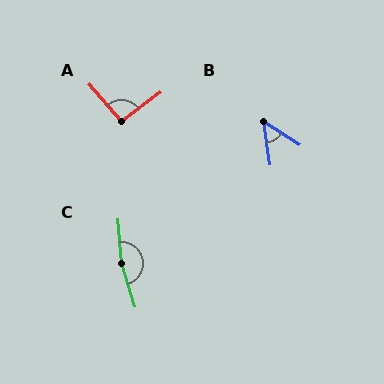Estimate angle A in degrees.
Approximately 94 degrees.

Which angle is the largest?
C, at approximately 167 degrees.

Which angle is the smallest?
B, at approximately 49 degrees.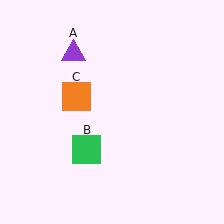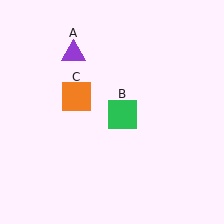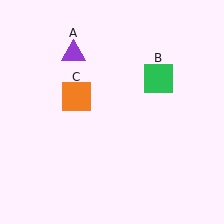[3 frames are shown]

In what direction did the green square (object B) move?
The green square (object B) moved up and to the right.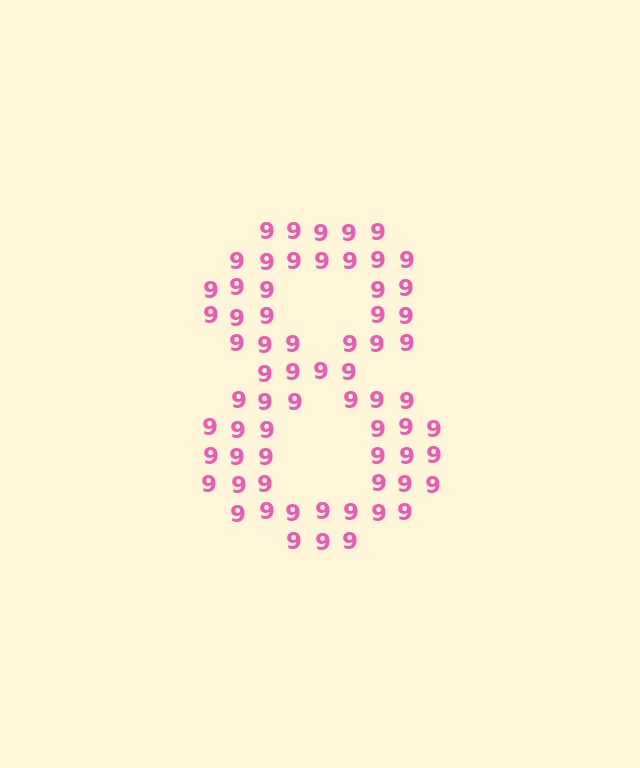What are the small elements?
The small elements are digit 9's.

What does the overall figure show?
The overall figure shows the digit 8.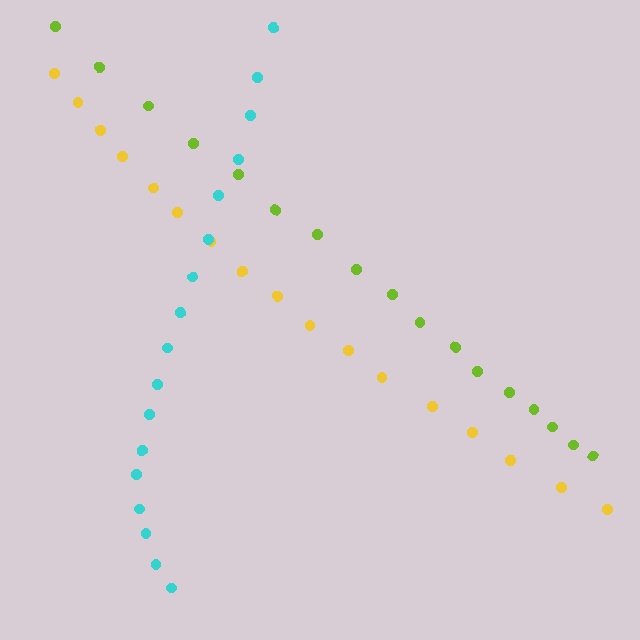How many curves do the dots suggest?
There are 3 distinct paths.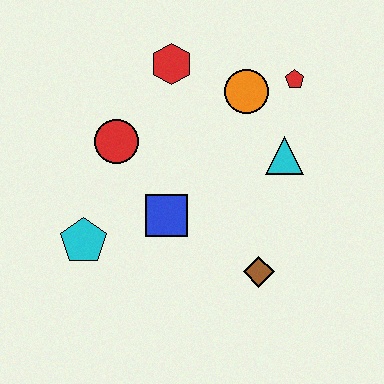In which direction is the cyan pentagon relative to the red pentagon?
The cyan pentagon is to the left of the red pentagon.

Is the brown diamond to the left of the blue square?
No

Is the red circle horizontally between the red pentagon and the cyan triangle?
No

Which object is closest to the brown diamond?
The blue square is closest to the brown diamond.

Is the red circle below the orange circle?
Yes